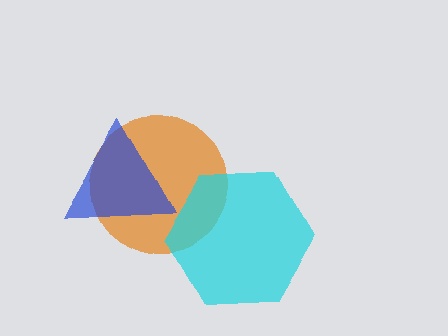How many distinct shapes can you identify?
There are 3 distinct shapes: an orange circle, a blue triangle, a cyan hexagon.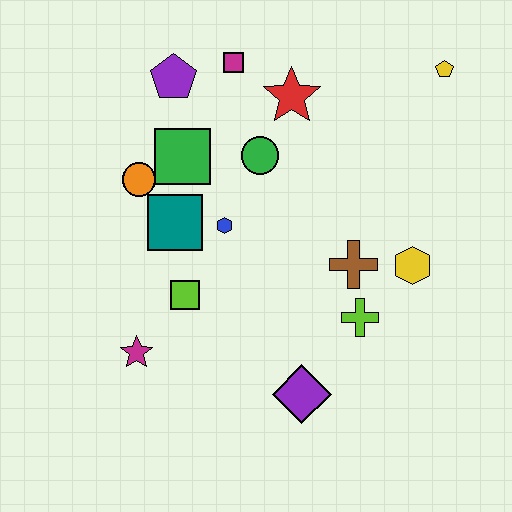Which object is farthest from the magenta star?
The yellow pentagon is farthest from the magenta star.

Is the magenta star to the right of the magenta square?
No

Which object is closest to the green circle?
The red star is closest to the green circle.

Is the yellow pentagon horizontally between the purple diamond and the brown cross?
No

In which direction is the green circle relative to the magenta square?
The green circle is below the magenta square.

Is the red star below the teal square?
No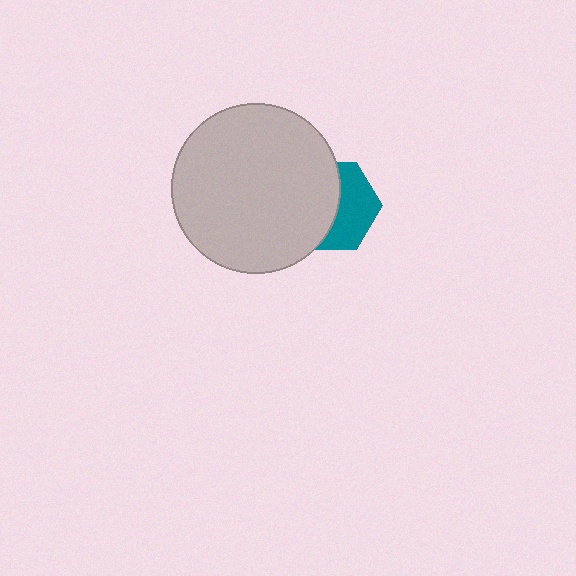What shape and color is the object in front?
The object in front is a light gray circle.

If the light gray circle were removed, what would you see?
You would see the complete teal hexagon.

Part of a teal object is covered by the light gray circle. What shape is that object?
It is a hexagon.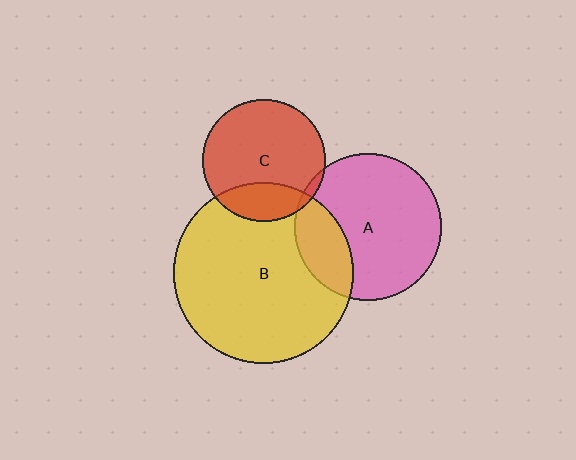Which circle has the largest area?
Circle B (yellow).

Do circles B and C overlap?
Yes.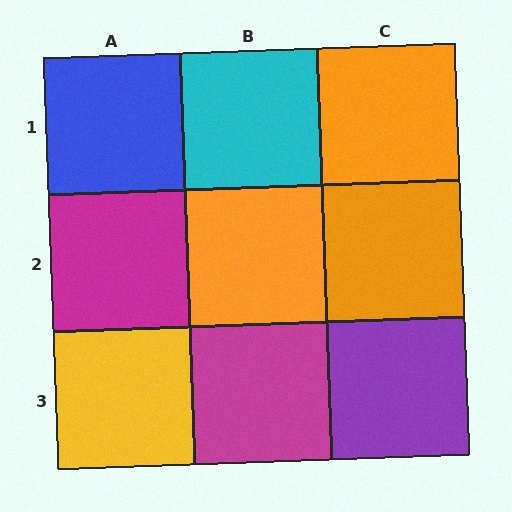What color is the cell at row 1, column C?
Orange.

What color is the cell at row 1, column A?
Blue.